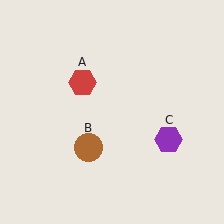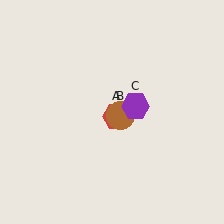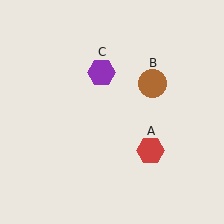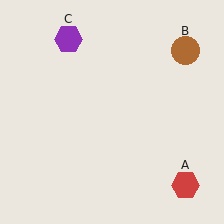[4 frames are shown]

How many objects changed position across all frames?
3 objects changed position: red hexagon (object A), brown circle (object B), purple hexagon (object C).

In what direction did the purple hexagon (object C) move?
The purple hexagon (object C) moved up and to the left.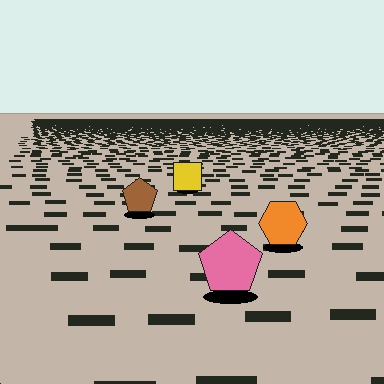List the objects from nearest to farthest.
From nearest to farthest: the pink pentagon, the orange hexagon, the brown pentagon, the yellow square.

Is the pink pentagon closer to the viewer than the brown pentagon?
Yes. The pink pentagon is closer — you can tell from the texture gradient: the ground texture is coarser near it.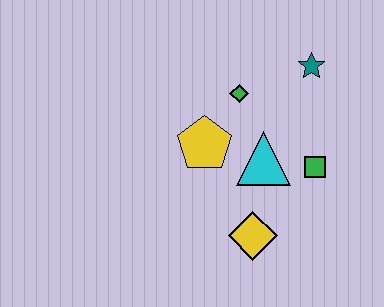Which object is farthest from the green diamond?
The yellow diamond is farthest from the green diamond.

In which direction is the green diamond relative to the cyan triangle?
The green diamond is above the cyan triangle.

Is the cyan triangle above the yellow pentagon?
No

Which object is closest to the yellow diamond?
The cyan triangle is closest to the yellow diamond.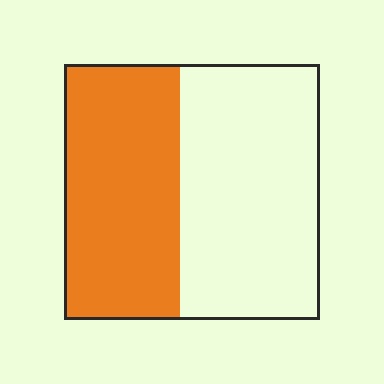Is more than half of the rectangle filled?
No.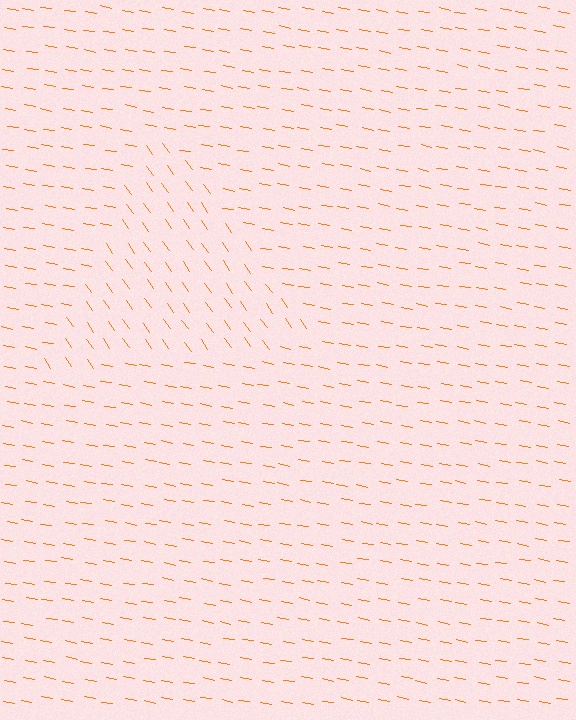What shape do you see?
I see a triangle.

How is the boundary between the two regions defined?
The boundary is defined purely by a change in line orientation (approximately 45 degrees difference). All lines are the same color and thickness.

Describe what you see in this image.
The image is filled with small orange line segments. A triangle region in the image has lines oriented differently from the surrounding lines, creating a visible texture boundary.